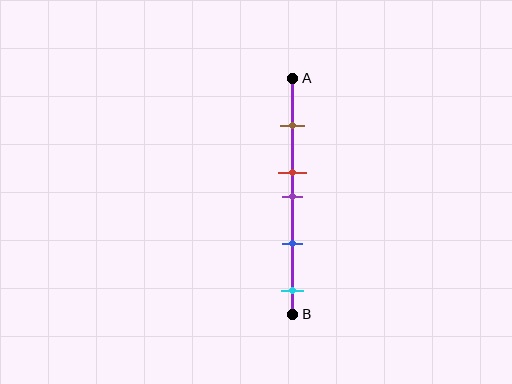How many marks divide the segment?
There are 5 marks dividing the segment.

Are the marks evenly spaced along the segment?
No, the marks are not evenly spaced.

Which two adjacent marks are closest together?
The red and purple marks are the closest adjacent pair.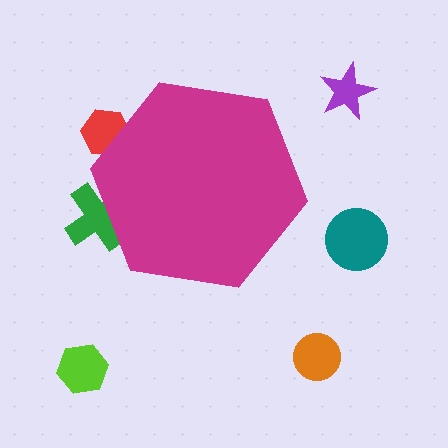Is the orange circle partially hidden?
No, the orange circle is fully visible.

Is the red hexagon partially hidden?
Yes, the red hexagon is partially hidden behind the magenta hexagon.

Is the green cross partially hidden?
Yes, the green cross is partially hidden behind the magenta hexagon.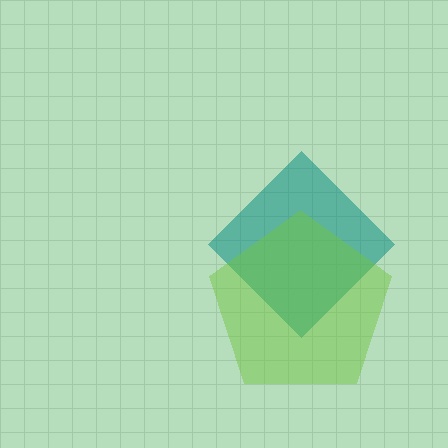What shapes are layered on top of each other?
The layered shapes are: a teal diamond, a lime pentagon.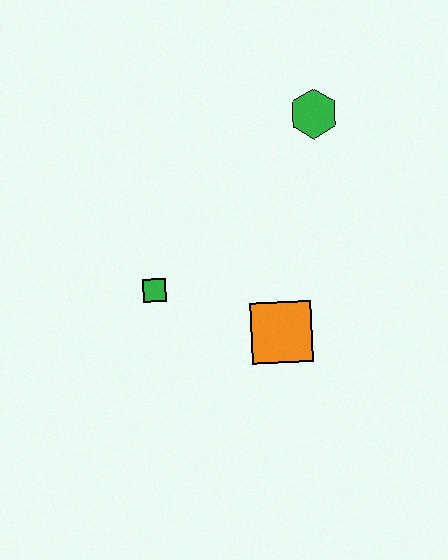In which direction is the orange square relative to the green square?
The orange square is to the right of the green square.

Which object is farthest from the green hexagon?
The green square is farthest from the green hexagon.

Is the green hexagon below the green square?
No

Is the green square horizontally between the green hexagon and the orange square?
No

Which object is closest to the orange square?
The green square is closest to the orange square.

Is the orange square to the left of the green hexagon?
Yes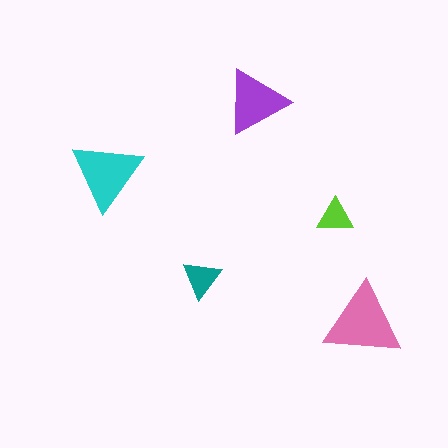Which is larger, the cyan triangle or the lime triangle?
The cyan one.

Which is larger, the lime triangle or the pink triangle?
The pink one.